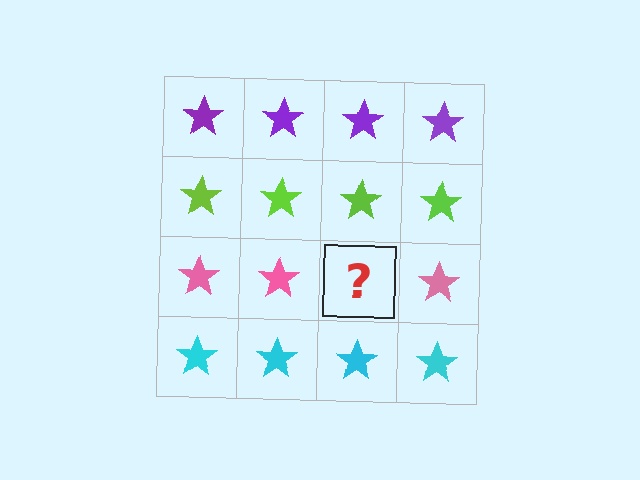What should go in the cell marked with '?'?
The missing cell should contain a pink star.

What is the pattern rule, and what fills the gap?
The rule is that each row has a consistent color. The gap should be filled with a pink star.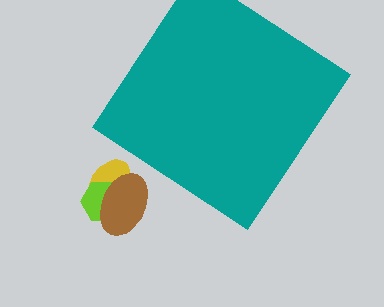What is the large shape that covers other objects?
A teal diamond.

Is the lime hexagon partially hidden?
No, the lime hexagon is fully visible.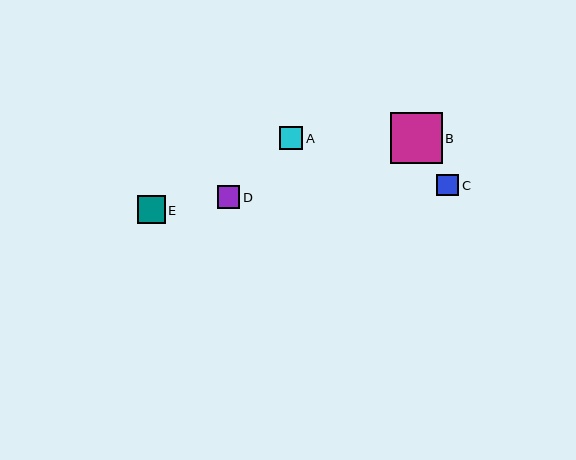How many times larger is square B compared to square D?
Square B is approximately 2.3 times the size of square D.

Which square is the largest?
Square B is the largest with a size of approximately 51 pixels.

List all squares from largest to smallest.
From largest to smallest: B, E, A, D, C.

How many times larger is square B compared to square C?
Square B is approximately 2.3 times the size of square C.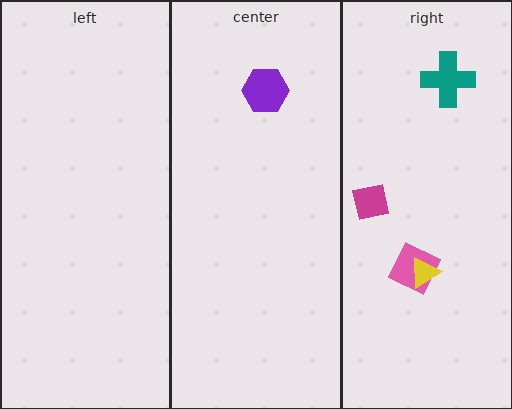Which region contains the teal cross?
The right region.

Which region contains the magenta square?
The right region.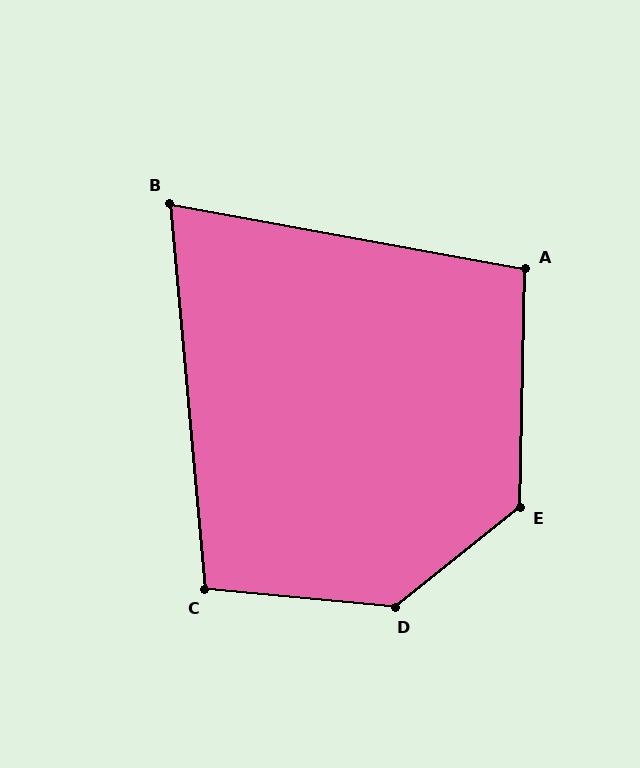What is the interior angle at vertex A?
Approximately 99 degrees (obtuse).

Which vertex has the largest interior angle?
D, at approximately 136 degrees.